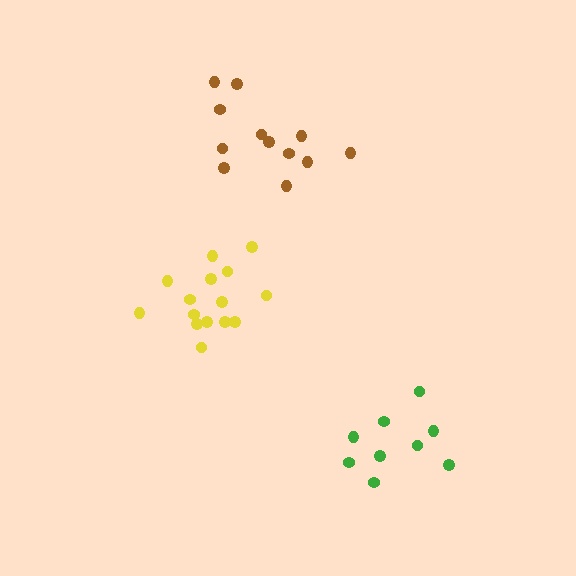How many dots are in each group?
Group 1: 12 dots, Group 2: 9 dots, Group 3: 15 dots (36 total).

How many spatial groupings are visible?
There are 3 spatial groupings.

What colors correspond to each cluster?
The clusters are colored: brown, green, yellow.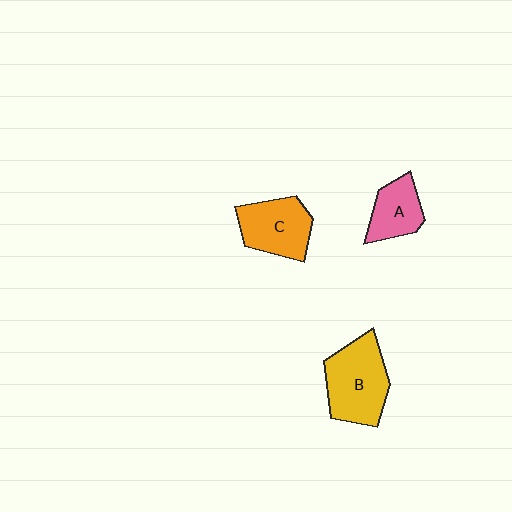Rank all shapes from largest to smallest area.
From largest to smallest: B (yellow), C (orange), A (pink).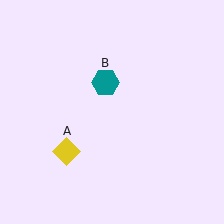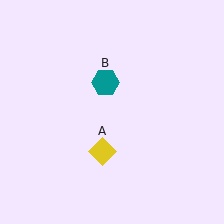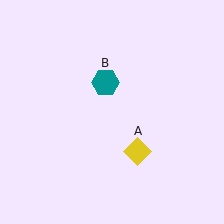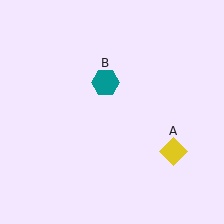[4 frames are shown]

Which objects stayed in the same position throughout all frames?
Teal hexagon (object B) remained stationary.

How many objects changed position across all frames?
1 object changed position: yellow diamond (object A).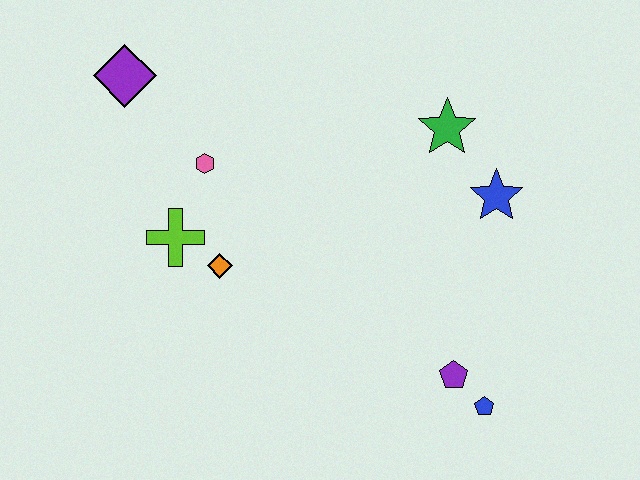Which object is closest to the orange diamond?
The lime cross is closest to the orange diamond.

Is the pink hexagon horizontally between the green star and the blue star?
No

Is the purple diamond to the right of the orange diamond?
No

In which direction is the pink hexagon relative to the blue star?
The pink hexagon is to the left of the blue star.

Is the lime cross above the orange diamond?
Yes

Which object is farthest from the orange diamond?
The blue pentagon is farthest from the orange diamond.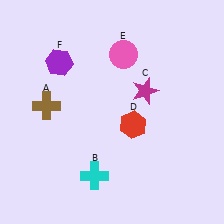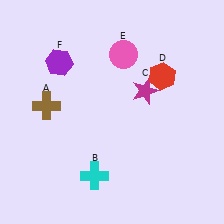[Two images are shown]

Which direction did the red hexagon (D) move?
The red hexagon (D) moved up.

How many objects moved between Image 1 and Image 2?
1 object moved between the two images.